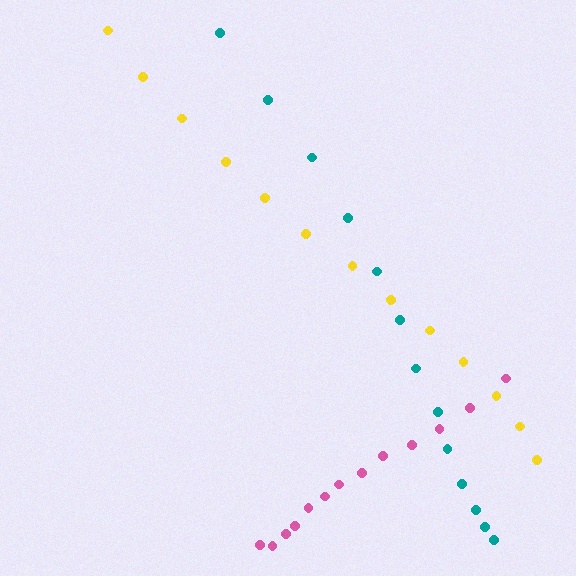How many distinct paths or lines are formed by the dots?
There are 3 distinct paths.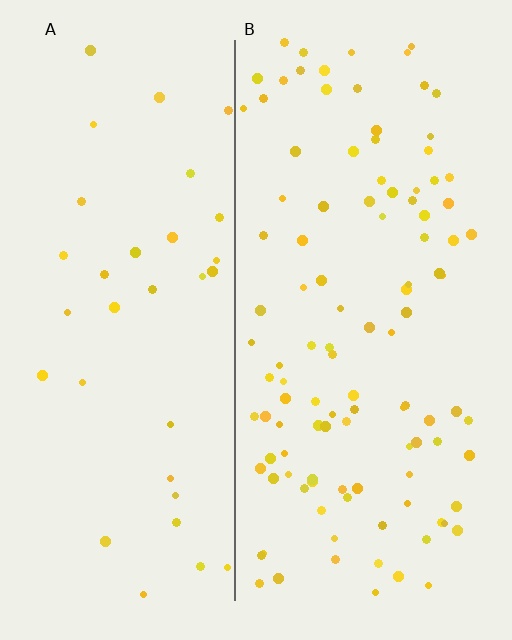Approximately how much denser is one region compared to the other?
Approximately 3.2× — region B over region A.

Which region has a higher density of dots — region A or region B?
B (the right).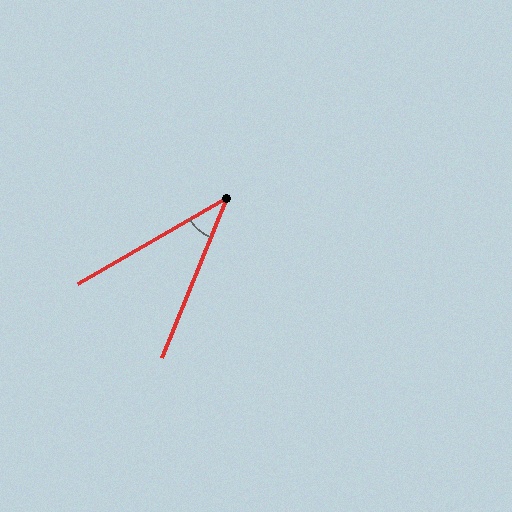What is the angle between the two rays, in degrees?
Approximately 38 degrees.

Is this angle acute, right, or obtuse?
It is acute.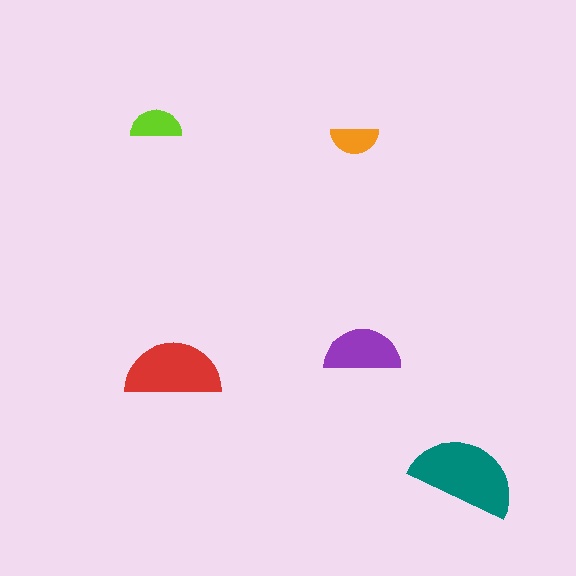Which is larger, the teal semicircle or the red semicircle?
The teal one.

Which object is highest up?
The lime semicircle is topmost.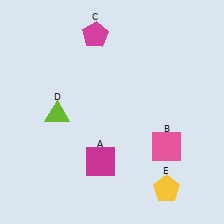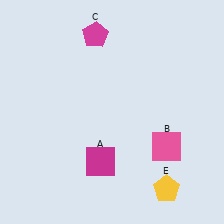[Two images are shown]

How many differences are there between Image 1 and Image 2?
There is 1 difference between the two images.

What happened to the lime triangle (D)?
The lime triangle (D) was removed in Image 2. It was in the bottom-left area of Image 1.